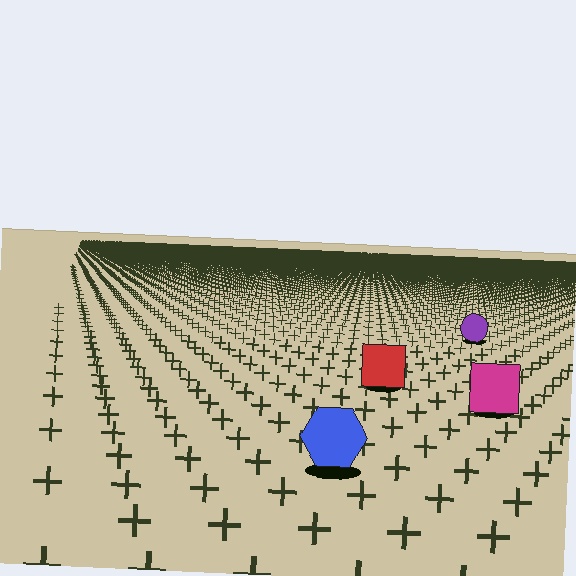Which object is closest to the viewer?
The blue hexagon is closest. The texture marks near it are larger and more spread out.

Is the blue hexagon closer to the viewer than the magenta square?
Yes. The blue hexagon is closer — you can tell from the texture gradient: the ground texture is coarser near it.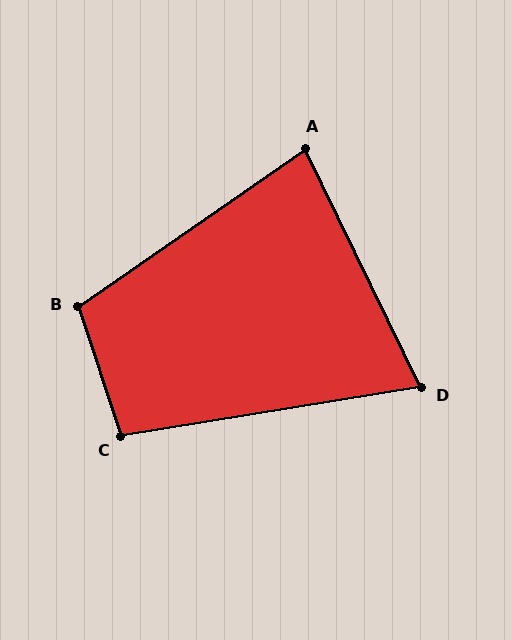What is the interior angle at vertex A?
Approximately 81 degrees (acute).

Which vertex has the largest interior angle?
B, at approximately 107 degrees.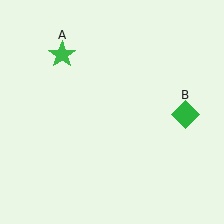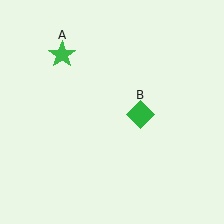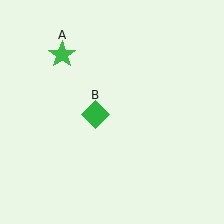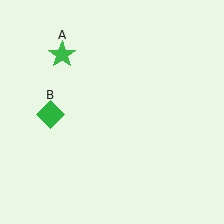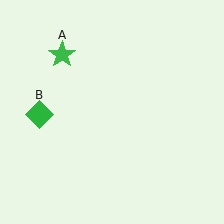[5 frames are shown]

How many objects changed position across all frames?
1 object changed position: green diamond (object B).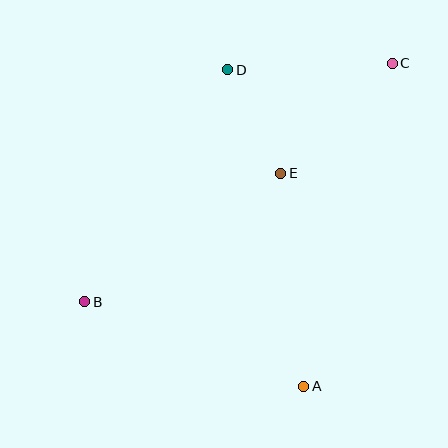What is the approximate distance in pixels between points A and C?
The distance between A and C is approximately 335 pixels.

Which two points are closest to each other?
Points D and E are closest to each other.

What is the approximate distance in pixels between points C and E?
The distance between C and E is approximately 156 pixels.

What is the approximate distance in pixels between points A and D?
The distance between A and D is approximately 326 pixels.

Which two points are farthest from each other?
Points B and C are farthest from each other.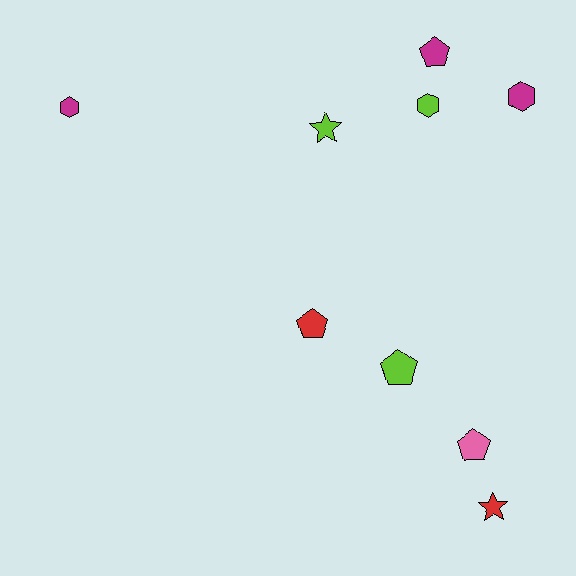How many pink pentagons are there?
There is 1 pink pentagon.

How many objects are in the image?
There are 9 objects.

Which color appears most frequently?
Magenta, with 3 objects.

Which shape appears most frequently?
Pentagon, with 4 objects.